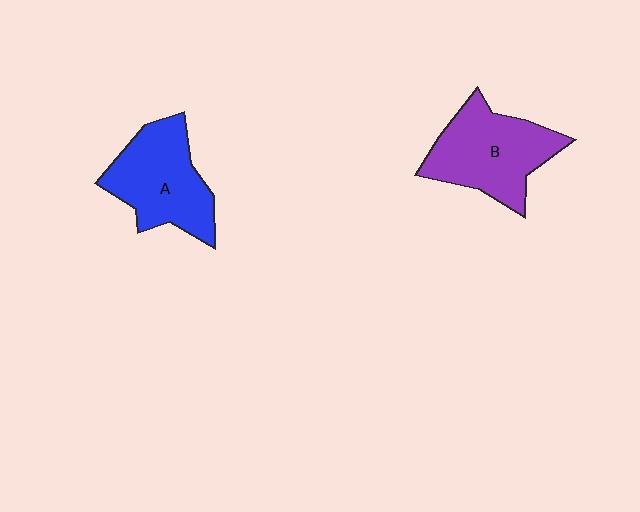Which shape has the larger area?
Shape B (purple).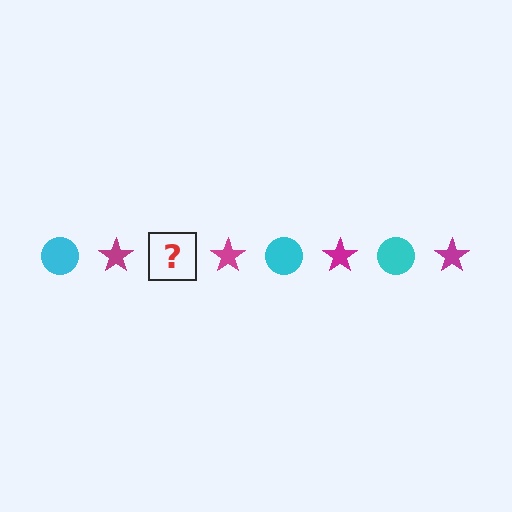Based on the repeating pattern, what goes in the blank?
The blank should be a cyan circle.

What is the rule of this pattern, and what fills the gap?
The rule is that the pattern alternates between cyan circle and magenta star. The gap should be filled with a cyan circle.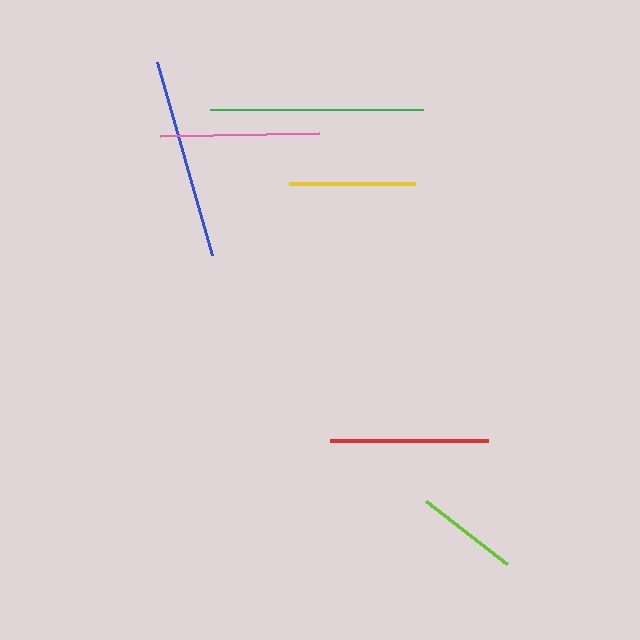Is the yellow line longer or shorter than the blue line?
The blue line is longer than the yellow line.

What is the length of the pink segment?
The pink segment is approximately 159 pixels long.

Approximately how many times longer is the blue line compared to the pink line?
The blue line is approximately 1.3 times the length of the pink line.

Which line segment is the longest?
The green line is the longest at approximately 213 pixels.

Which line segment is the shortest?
The lime line is the shortest at approximately 103 pixels.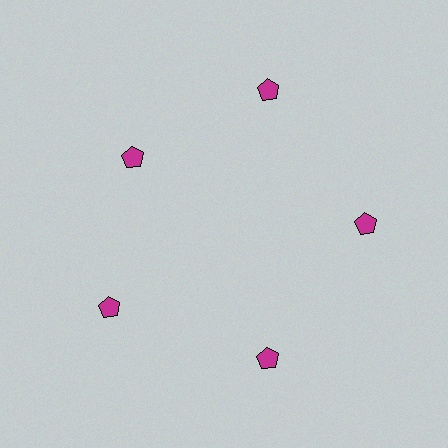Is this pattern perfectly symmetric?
No. The 5 magenta pentagons are arranged in a ring, but one element near the 10 o'clock position is pulled inward toward the center, breaking the 5-fold rotational symmetry.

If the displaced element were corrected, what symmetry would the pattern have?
It would have 5-fold rotational symmetry — the pattern would map onto itself every 72 degrees.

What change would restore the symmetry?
The symmetry would be restored by moving it outward, back onto the ring so that all 5 pentagons sit at equal angles and equal distance from the center.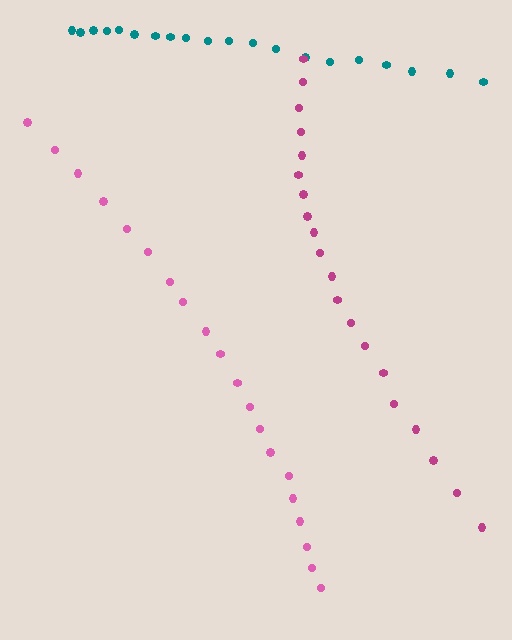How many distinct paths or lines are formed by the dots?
There are 3 distinct paths.